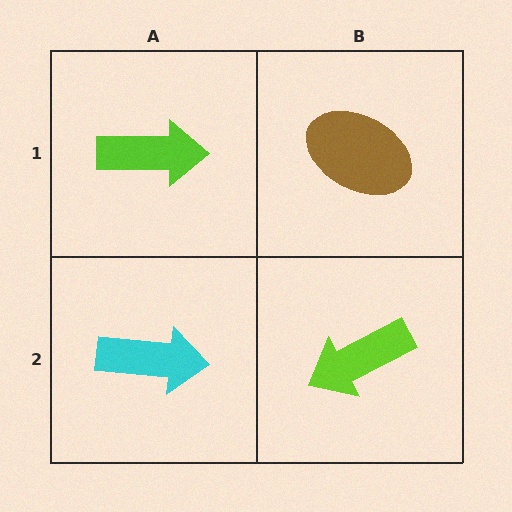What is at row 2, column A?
A cyan arrow.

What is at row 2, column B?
A lime arrow.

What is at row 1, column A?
A lime arrow.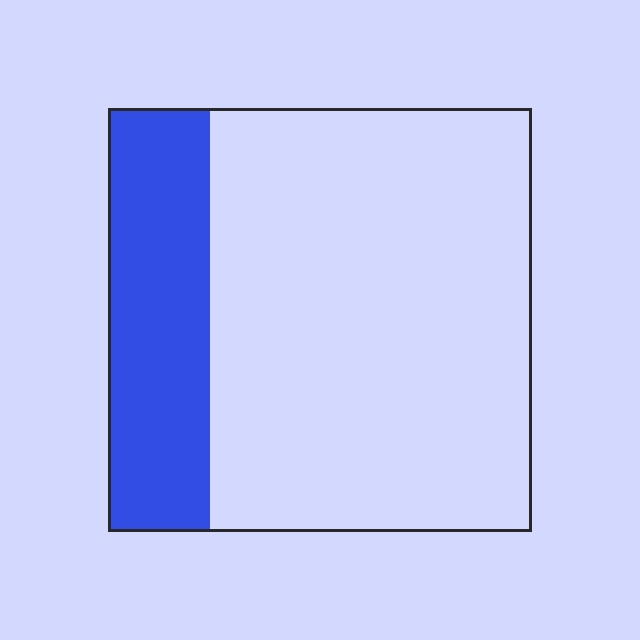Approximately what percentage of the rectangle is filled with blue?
Approximately 25%.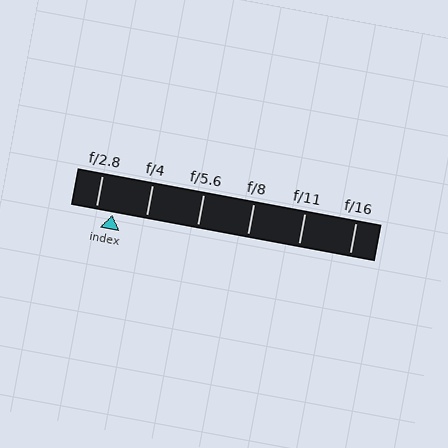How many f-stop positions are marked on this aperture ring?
There are 6 f-stop positions marked.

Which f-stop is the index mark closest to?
The index mark is closest to f/2.8.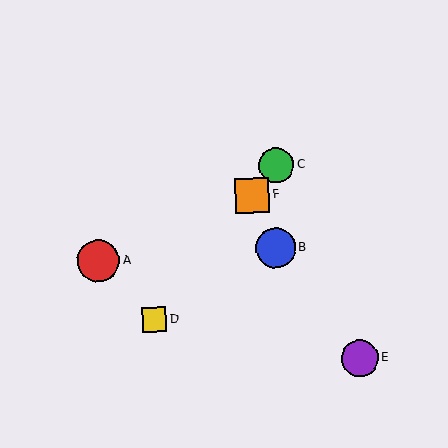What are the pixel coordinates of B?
Object B is at (276, 248).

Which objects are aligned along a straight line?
Objects C, D, F are aligned along a straight line.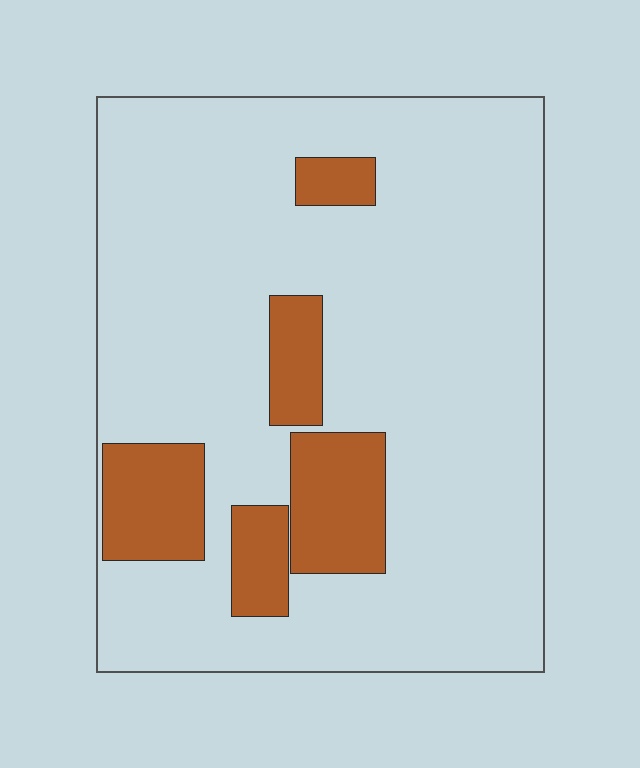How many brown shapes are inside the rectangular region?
5.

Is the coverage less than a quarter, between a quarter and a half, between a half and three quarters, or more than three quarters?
Less than a quarter.